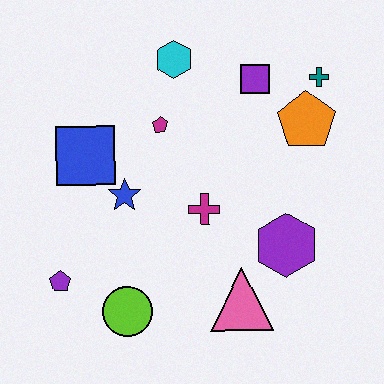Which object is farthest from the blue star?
The teal cross is farthest from the blue star.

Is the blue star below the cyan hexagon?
Yes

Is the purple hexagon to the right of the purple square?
Yes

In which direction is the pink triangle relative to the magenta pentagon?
The pink triangle is below the magenta pentagon.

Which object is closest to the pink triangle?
The purple hexagon is closest to the pink triangle.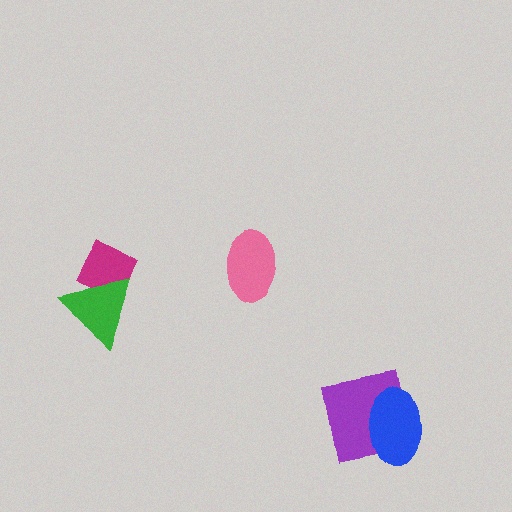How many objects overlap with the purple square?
1 object overlaps with the purple square.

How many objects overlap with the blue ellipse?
1 object overlaps with the blue ellipse.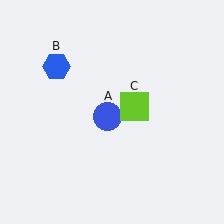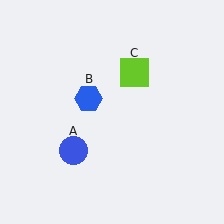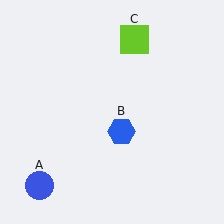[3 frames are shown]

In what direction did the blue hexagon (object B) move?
The blue hexagon (object B) moved down and to the right.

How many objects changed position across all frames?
3 objects changed position: blue circle (object A), blue hexagon (object B), lime square (object C).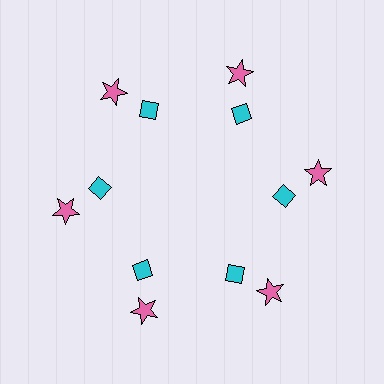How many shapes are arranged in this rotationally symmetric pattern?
There are 12 shapes, arranged in 6 groups of 2.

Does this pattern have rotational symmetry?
Yes, this pattern has 6-fold rotational symmetry. It looks the same after rotating 60 degrees around the center.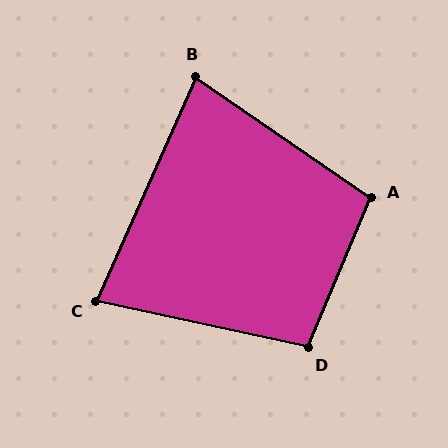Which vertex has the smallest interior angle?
C, at approximately 78 degrees.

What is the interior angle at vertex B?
Approximately 80 degrees (acute).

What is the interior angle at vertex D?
Approximately 100 degrees (obtuse).